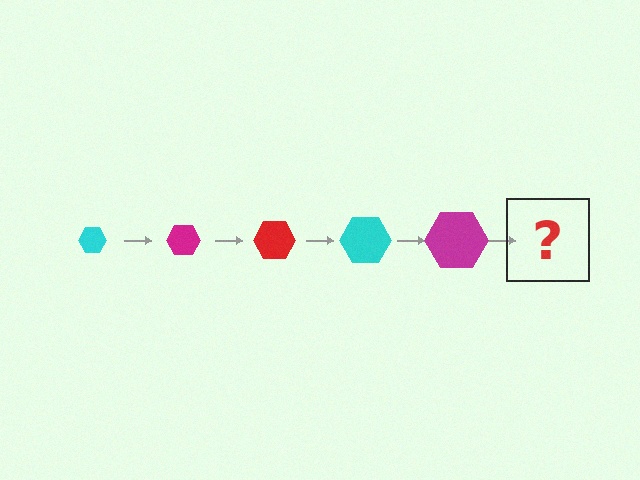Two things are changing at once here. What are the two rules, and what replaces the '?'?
The two rules are that the hexagon grows larger each step and the color cycles through cyan, magenta, and red. The '?' should be a red hexagon, larger than the previous one.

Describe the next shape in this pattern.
It should be a red hexagon, larger than the previous one.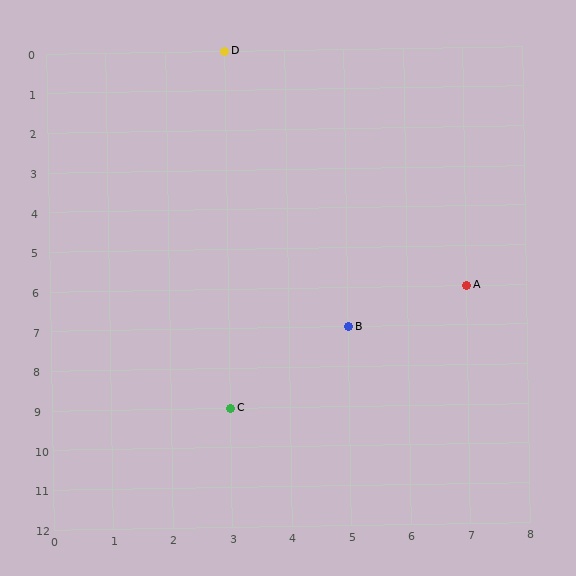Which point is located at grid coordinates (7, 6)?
Point A is at (7, 6).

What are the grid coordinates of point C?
Point C is at grid coordinates (3, 9).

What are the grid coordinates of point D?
Point D is at grid coordinates (3, 0).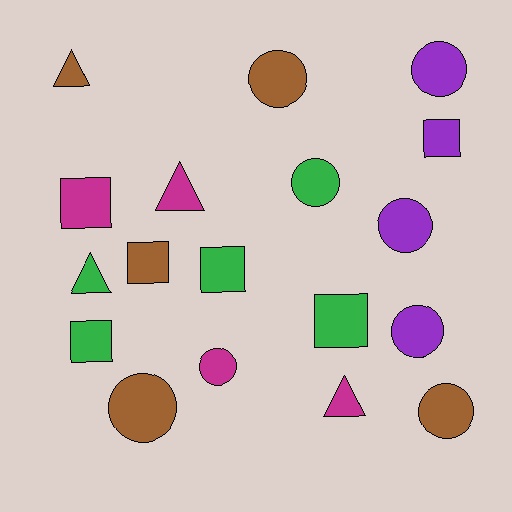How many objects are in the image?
There are 18 objects.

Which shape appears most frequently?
Circle, with 8 objects.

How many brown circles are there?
There are 3 brown circles.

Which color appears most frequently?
Brown, with 5 objects.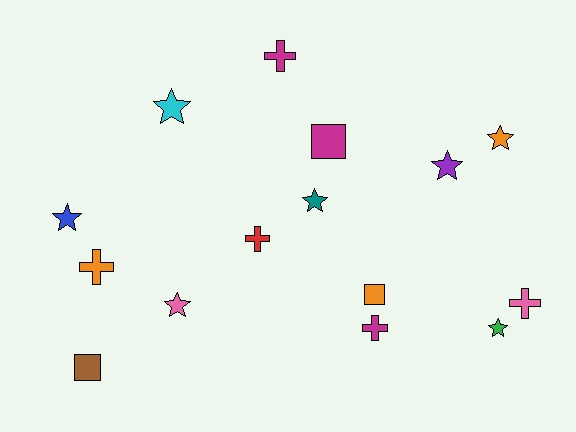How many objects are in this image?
There are 15 objects.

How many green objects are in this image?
There is 1 green object.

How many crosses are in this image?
There are 5 crosses.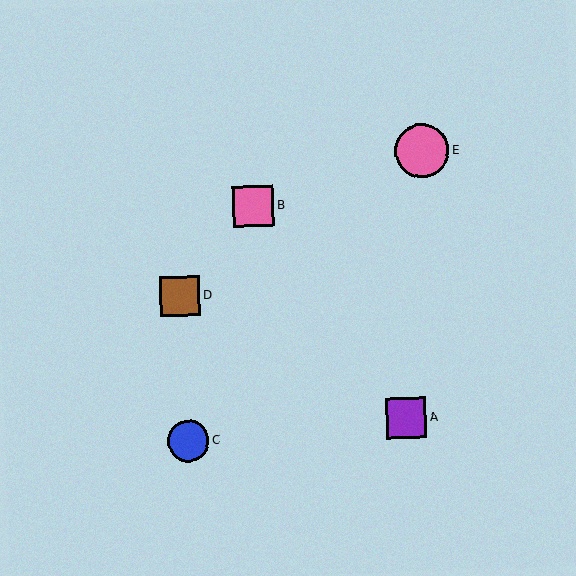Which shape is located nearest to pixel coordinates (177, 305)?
The brown square (labeled D) at (180, 296) is nearest to that location.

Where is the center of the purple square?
The center of the purple square is at (406, 418).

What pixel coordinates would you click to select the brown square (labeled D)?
Click at (180, 296) to select the brown square D.